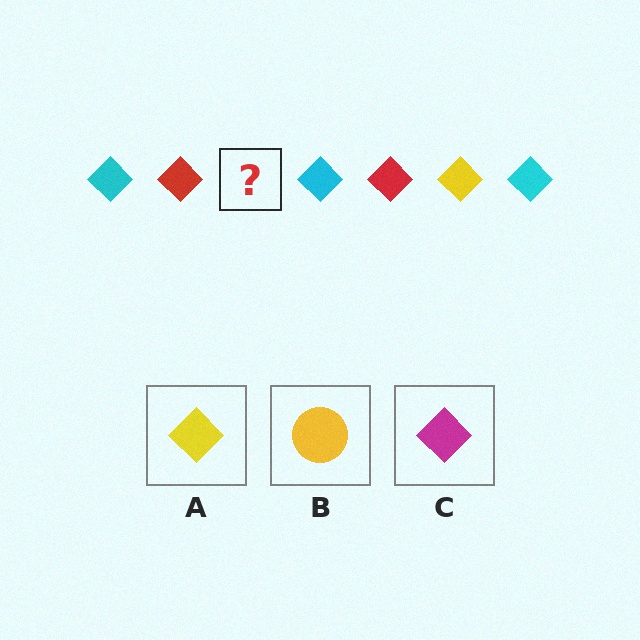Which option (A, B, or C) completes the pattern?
A.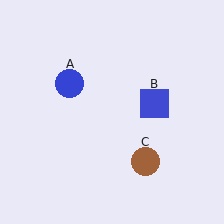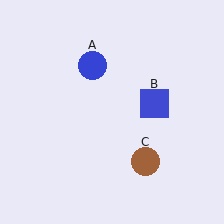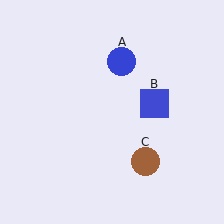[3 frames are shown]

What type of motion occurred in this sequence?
The blue circle (object A) rotated clockwise around the center of the scene.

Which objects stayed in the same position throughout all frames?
Blue square (object B) and brown circle (object C) remained stationary.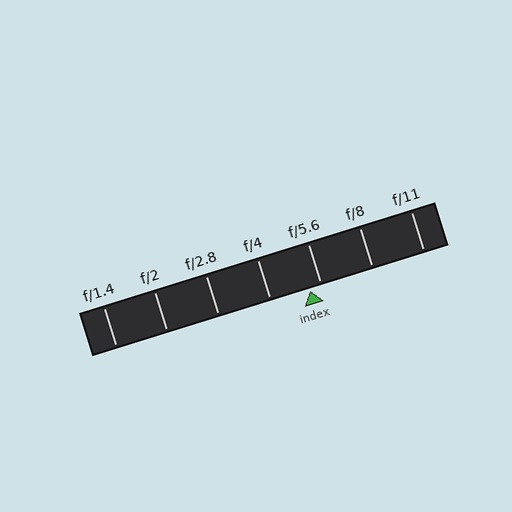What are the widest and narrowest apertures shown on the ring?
The widest aperture shown is f/1.4 and the narrowest is f/11.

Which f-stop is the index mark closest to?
The index mark is closest to f/5.6.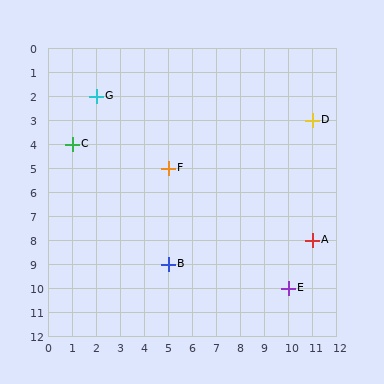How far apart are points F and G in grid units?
Points F and G are 3 columns and 3 rows apart (about 4.2 grid units diagonally).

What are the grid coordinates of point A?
Point A is at grid coordinates (11, 8).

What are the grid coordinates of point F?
Point F is at grid coordinates (5, 5).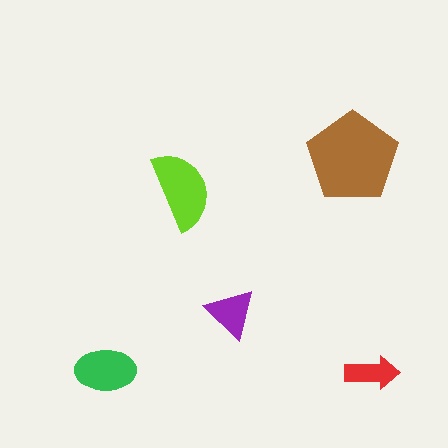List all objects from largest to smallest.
The brown pentagon, the lime semicircle, the green ellipse, the purple triangle, the red arrow.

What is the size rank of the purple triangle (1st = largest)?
4th.